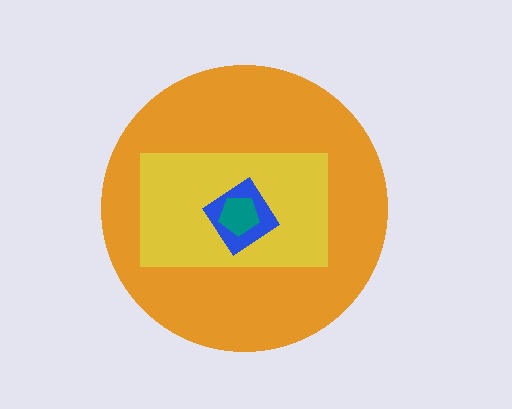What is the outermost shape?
The orange circle.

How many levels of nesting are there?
4.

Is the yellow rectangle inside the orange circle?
Yes.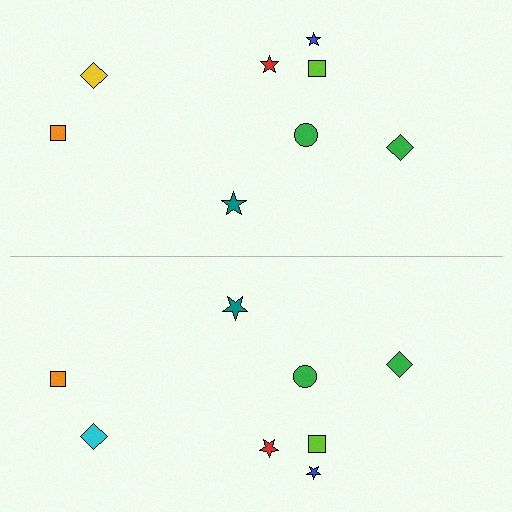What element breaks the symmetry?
The cyan diamond on the bottom side breaks the symmetry — its mirror counterpart is yellow.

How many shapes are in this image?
There are 16 shapes in this image.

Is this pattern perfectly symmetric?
No, the pattern is not perfectly symmetric. The cyan diamond on the bottom side breaks the symmetry — its mirror counterpart is yellow.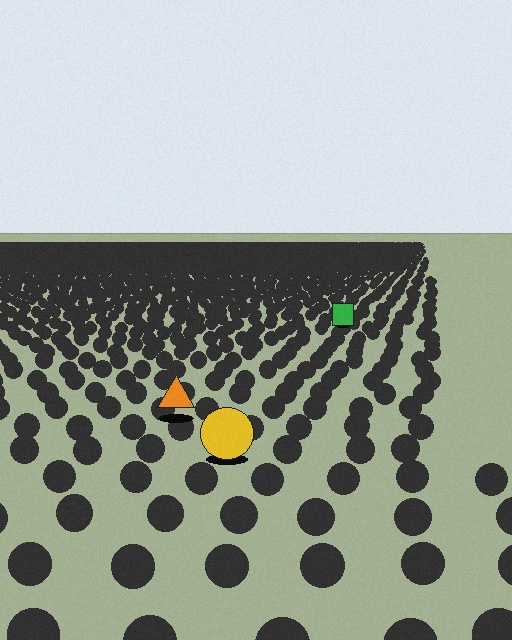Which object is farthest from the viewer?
The green square is farthest from the viewer. It appears smaller and the ground texture around it is denser.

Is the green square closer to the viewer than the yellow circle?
No. The yellow circle is closer — you can tell from the texture gradient: the ground texture is coarser near it.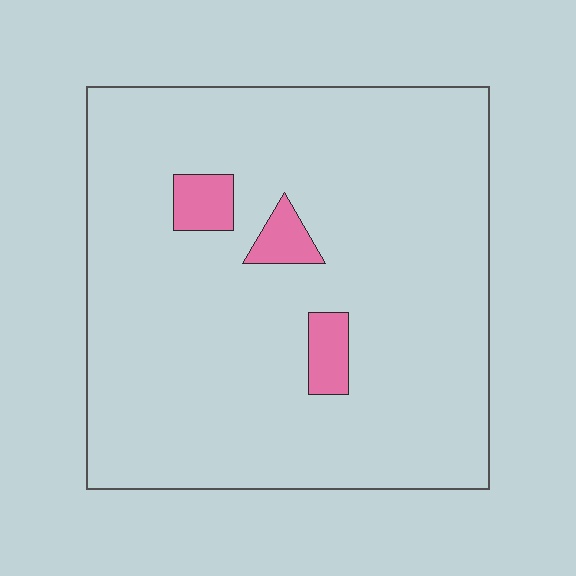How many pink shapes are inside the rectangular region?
3.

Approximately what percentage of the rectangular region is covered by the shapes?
Approximately 5%.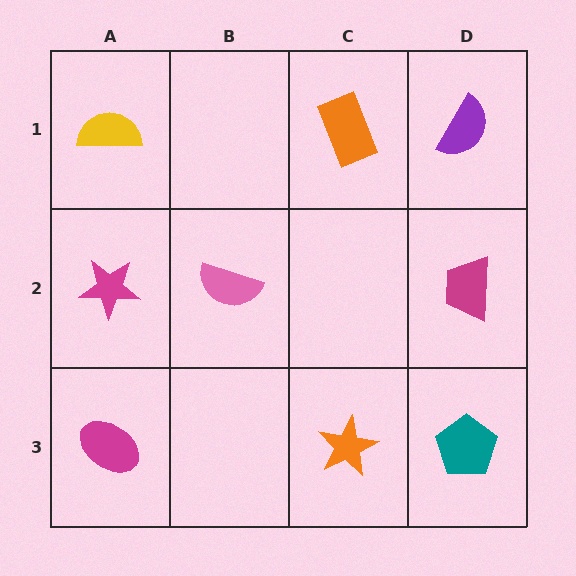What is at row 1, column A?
A yellow semicircle.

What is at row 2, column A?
A magenta star.